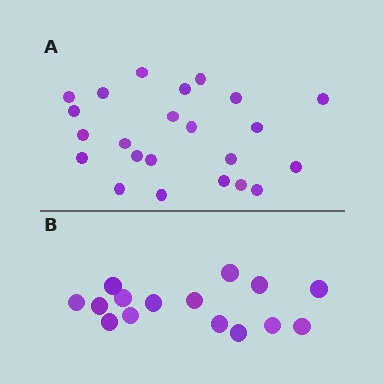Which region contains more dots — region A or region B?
Region A (the top region) has more dots.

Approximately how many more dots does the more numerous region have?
Region A has roughly 8 or so more dots than region B.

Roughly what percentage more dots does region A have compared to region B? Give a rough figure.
About 55% more.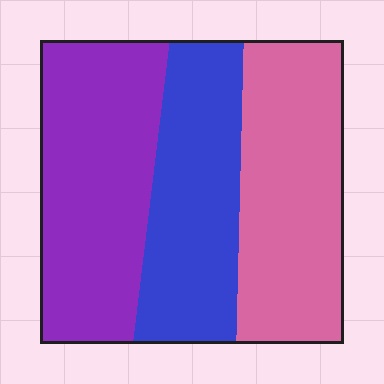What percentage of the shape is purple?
Purple covers roughly 35% of the shape.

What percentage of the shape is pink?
Pink takes up between a quarter and a half of the shape.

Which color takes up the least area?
Blue, at roughly 30%.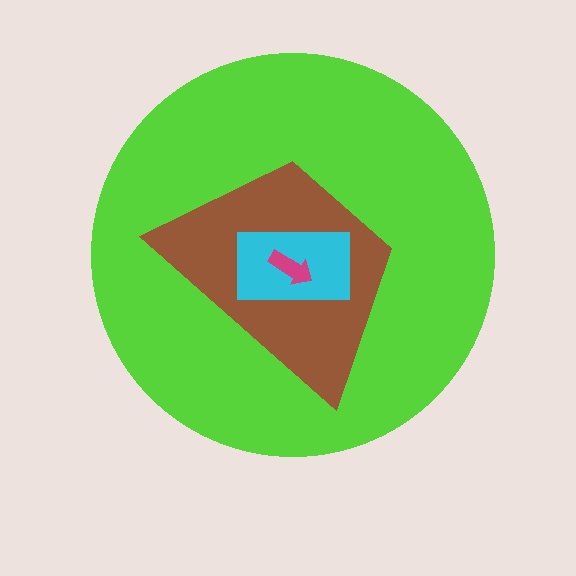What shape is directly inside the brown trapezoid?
The cyan rectangle.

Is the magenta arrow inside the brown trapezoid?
Yes.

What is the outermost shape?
The lime circle.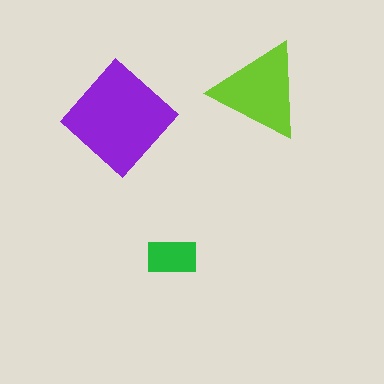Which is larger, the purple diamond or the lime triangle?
The purple diamond.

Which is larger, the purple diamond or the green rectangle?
The purple diamond.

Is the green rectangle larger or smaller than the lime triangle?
Smaller.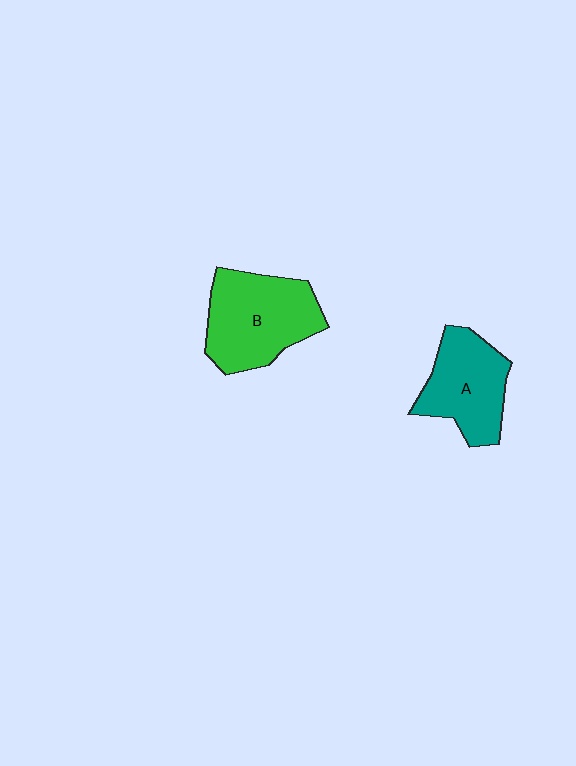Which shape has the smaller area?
Shape A (teal).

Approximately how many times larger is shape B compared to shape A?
Approximately 1.2 times.